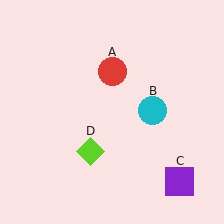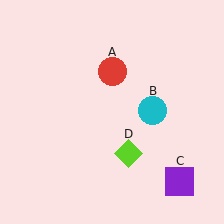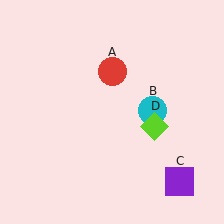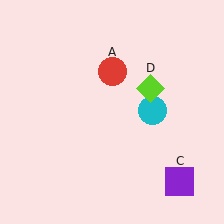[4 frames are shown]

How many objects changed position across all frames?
1 object changed position: lime diamond (object D).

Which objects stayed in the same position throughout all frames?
Red circle (object A) and cyan circle (object B) and purple square (object C) remained stationary.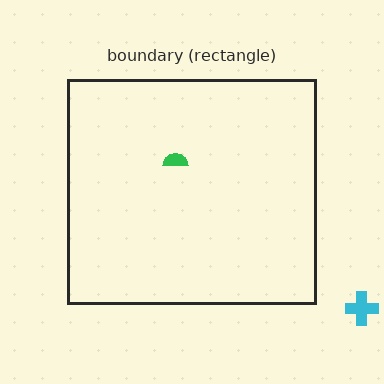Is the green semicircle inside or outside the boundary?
Inside.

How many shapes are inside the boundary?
1 inside, 1 outside.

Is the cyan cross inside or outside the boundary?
Outside.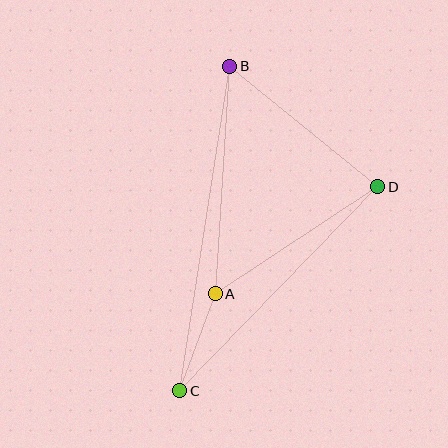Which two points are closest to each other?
Points A and C are closest to each other.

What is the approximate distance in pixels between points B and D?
The distance between B and D is approximately 191 pixels.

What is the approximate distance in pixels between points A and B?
The distance between A and B is approximately 228 pixels.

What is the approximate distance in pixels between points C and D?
The distance between C and D is approximately 284 pixels.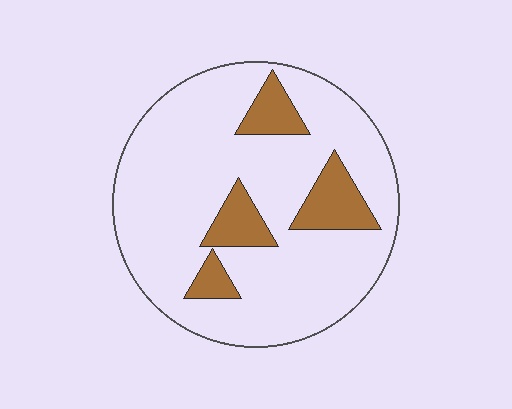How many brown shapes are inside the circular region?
4.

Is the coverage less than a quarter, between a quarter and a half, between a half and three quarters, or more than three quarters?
Less than a quarter.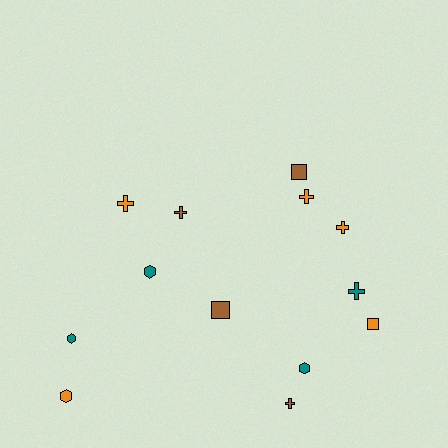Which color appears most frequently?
Orange, with 5 objects.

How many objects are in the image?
There are 13 objects.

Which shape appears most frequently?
Cross, with 6 objects.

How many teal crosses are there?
There is 1 teal cross.